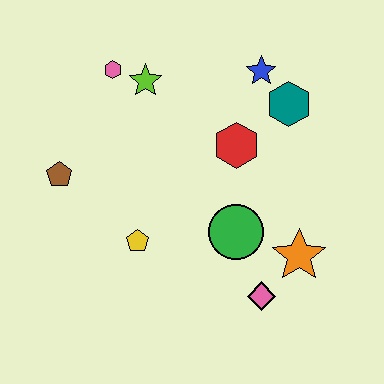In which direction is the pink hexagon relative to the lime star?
The pink hexagon is to the left of the lime star.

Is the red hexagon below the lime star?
Yes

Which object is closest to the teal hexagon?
The blue star is closest to the teal hexagon.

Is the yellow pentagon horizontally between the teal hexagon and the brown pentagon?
Yes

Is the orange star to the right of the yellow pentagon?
Yes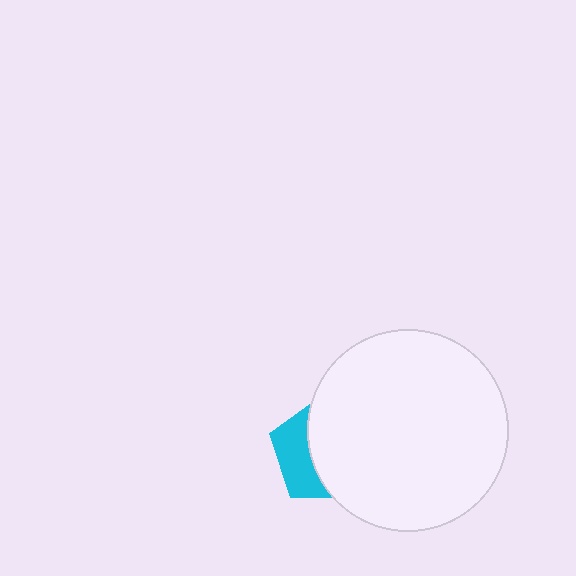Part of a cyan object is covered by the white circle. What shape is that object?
It is a pentagon.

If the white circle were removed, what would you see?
You would see the complete cyan pentagon.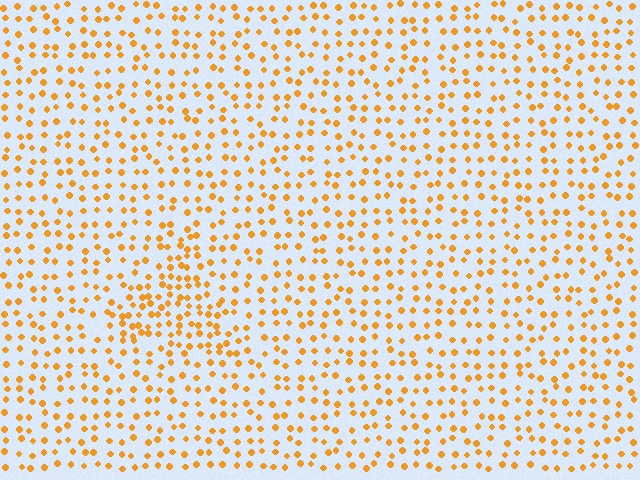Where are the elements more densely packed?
The elements are more densely packed inside the triangle boundary.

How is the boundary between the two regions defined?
The boundary is defined by a change in element density (approximately 1.7x ratio). All elements are the same color, size, and shape.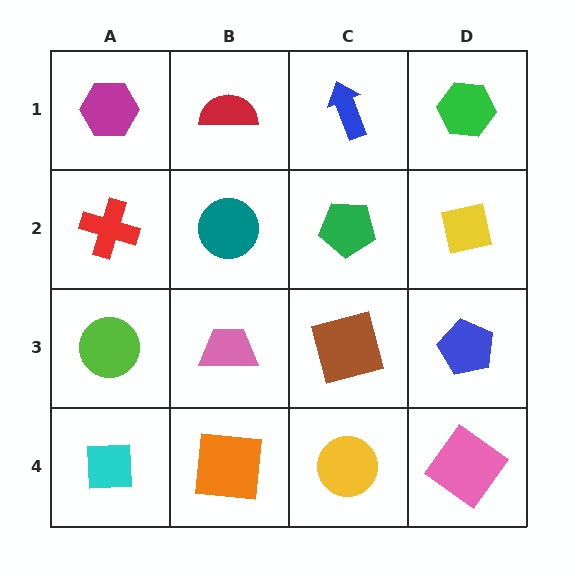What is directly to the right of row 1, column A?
A red semicircle.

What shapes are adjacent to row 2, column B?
A red semicircle (row 1, column B), a pink trapezoid (row 3, column B), a red cross (row 2, column A), a green pentagon (row 2, column C).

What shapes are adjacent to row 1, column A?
A red cross (row 2, column A), a red semicircle (row 1, column B).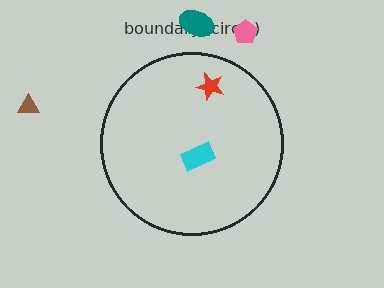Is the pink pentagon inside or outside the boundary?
Outside.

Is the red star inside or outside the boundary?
Inside.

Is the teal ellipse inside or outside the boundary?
Outside.